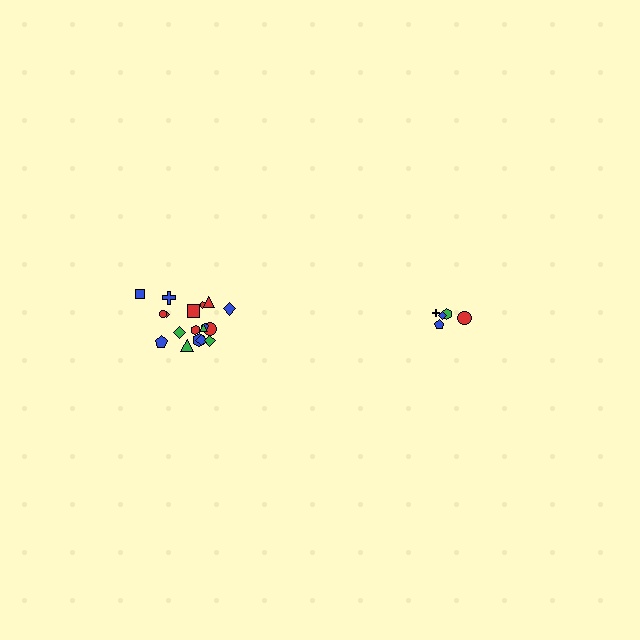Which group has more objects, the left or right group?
The left group.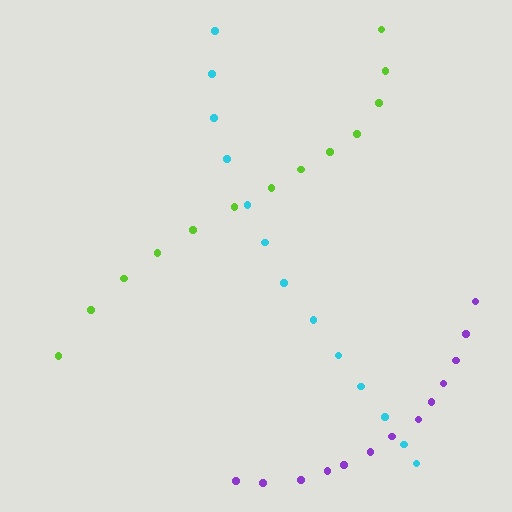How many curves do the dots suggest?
There are 3 distinct paths.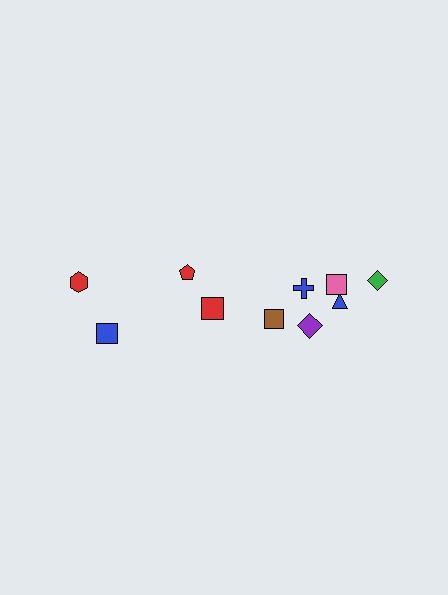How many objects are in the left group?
There are 4 objects.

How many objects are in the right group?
There are 6 objects.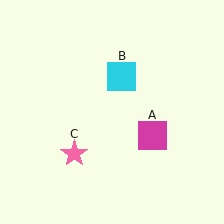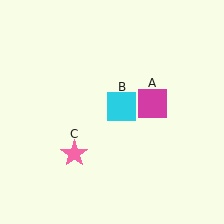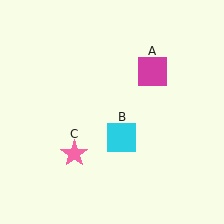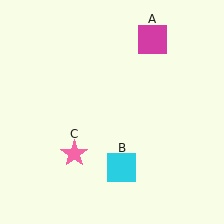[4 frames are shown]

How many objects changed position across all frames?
2 objects changed position: magenta square (object A), cyan square (object B).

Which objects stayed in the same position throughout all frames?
Pink star (object C) remained stationary.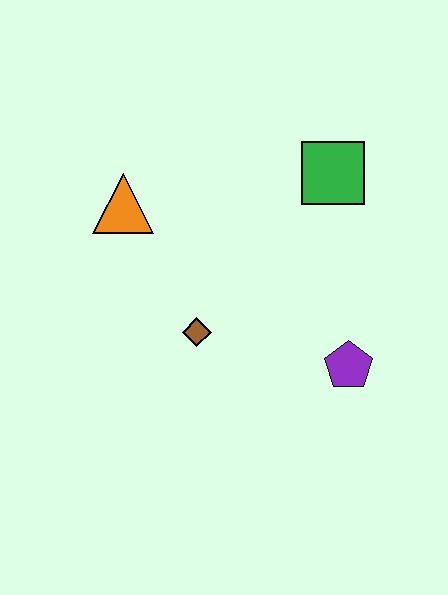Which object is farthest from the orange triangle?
The purple pentagon is farthest from the orange triangle.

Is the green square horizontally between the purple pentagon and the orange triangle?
Yes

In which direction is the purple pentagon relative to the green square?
The purple pentagon is below the green square.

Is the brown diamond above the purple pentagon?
Yes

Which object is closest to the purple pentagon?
The brown diamond is closest to the purple pentagon.